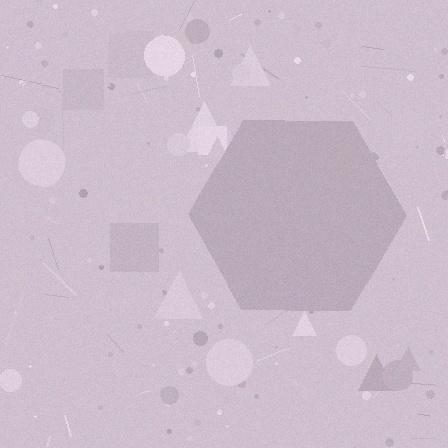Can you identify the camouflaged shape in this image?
The camouflaged shape is a hexagon.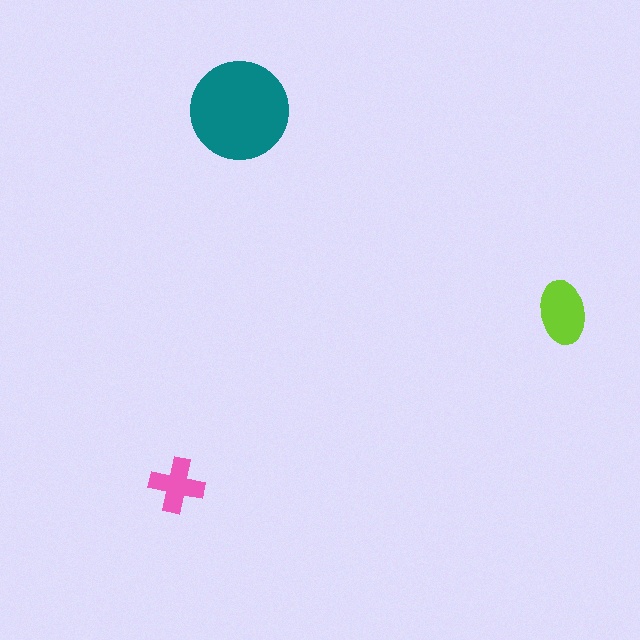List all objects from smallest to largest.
The pink cross, the lime ellipse, the teal circle.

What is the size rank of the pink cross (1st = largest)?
3rd.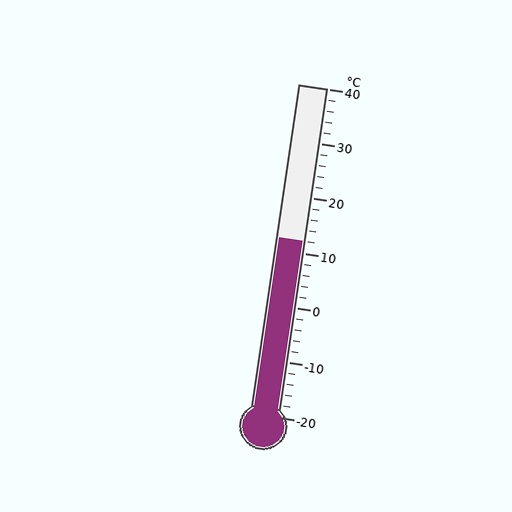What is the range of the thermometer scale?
The thermometer scale ranges from -20°C to 40°C.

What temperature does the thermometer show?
The thermometer shows approximately 12°C.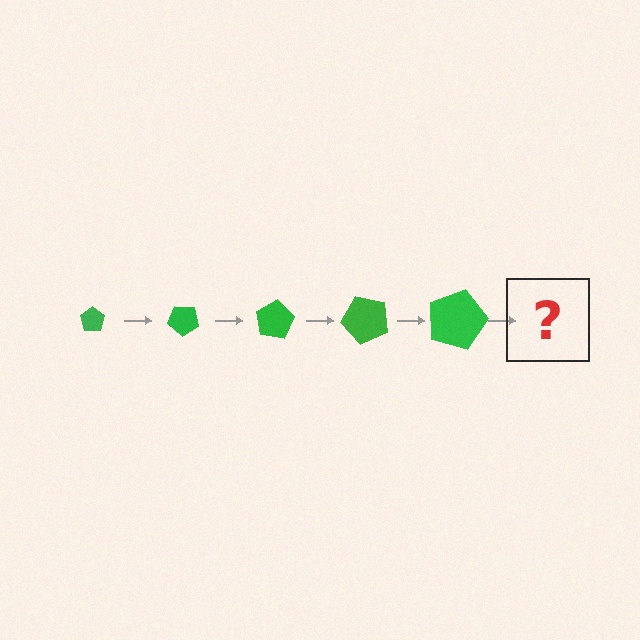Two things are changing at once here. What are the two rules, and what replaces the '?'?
The two rules are that the pentagon grows larger each step and it rotates 40 degrees each step. The '?' should be a pentagon, larger than the previous one and rotated 200 degrees from the start.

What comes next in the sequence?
The next element should be a pentagon, larger than the previous one and rotated 200 degrees from the start.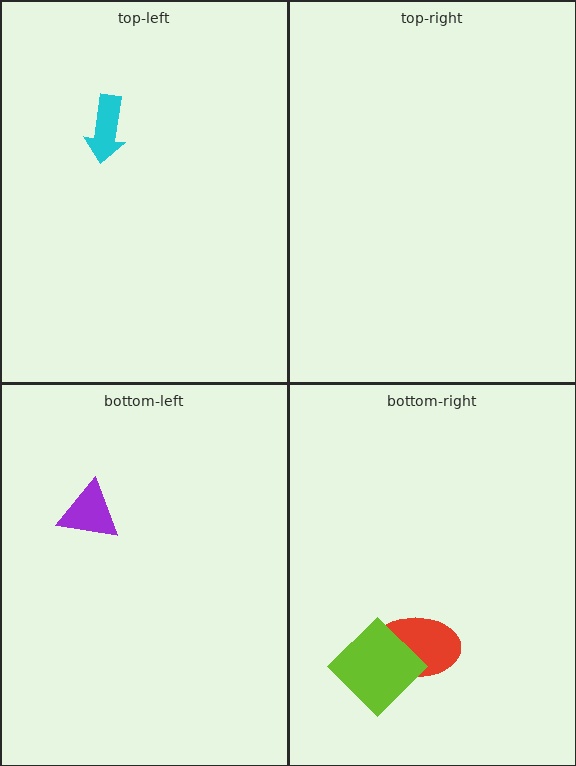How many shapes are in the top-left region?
1.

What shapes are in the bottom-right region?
The red ellipse, the lime diamond.